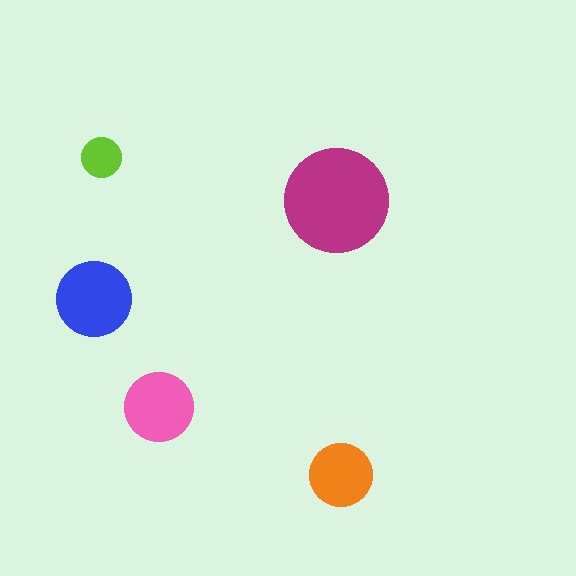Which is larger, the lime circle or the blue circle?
The blue one.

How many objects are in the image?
There are 5 objects in the image.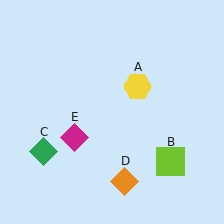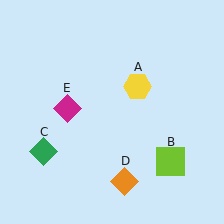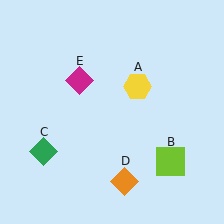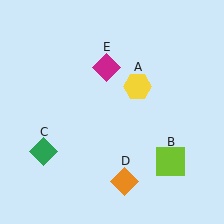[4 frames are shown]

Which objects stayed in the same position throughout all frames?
Yellow hexagon (object A) and lime square (object B) and green diamond (object C) and orange diamond (object D) remained stationary.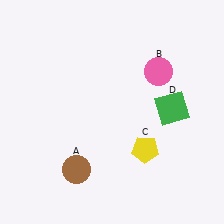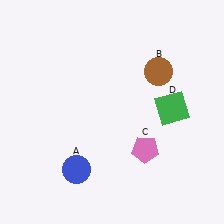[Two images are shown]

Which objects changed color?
A changed from brown to blue. B changed from pink to brown. C changed from yellow to pink.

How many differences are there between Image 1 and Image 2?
There are 3 differences between the two images.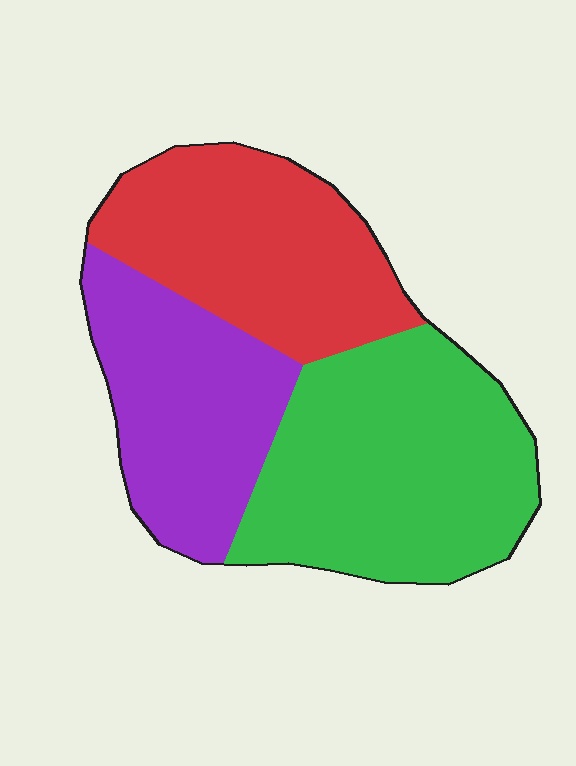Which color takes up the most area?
Green, at roughly 40%.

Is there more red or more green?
Green.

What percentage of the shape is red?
Red takes up about one third (1/3) of the shape.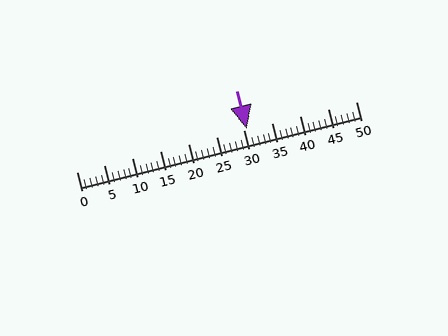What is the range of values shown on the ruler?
The ruler shows values from 0 to 50.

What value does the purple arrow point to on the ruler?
The purple arrow points to approximately 30.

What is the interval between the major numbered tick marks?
The major tick marks are spaced 5 units apart.